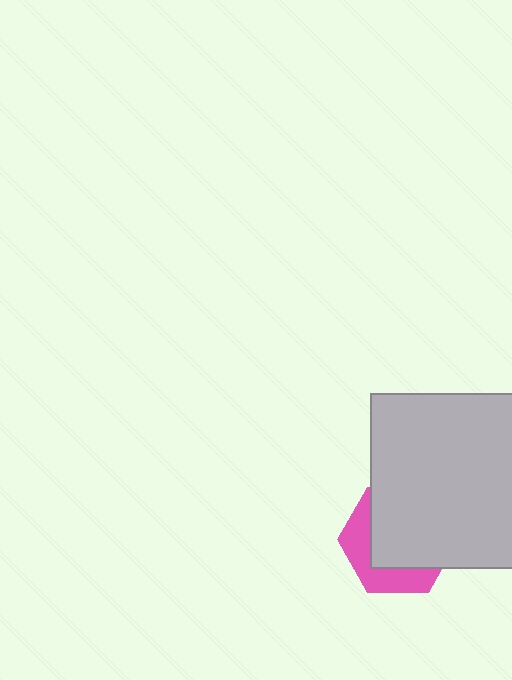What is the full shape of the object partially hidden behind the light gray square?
The partially hidden object is a pink hexagon.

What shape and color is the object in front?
The object in front is a light gray square.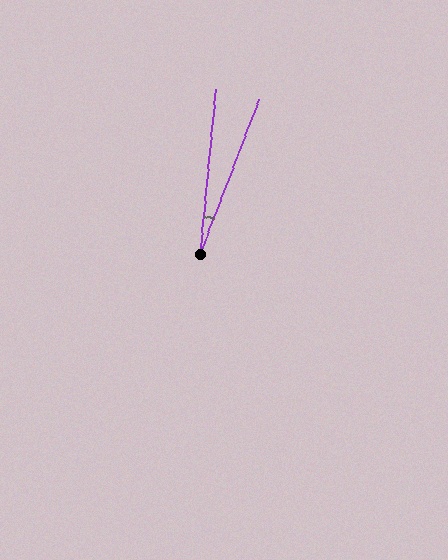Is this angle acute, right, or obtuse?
It is acute.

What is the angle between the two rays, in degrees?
Approximately 15 degrees.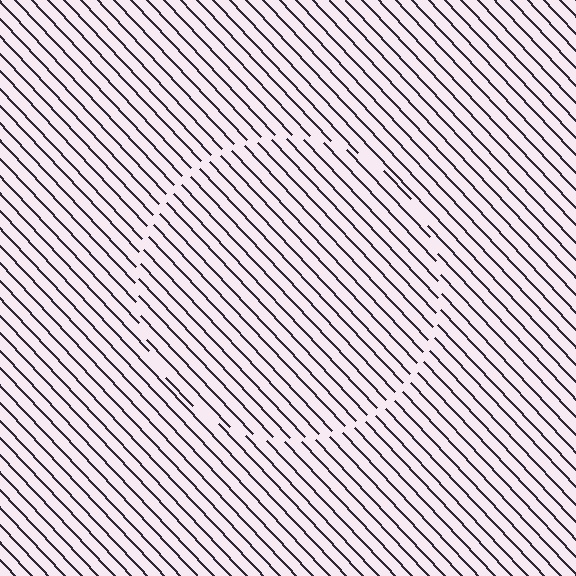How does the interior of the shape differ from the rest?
The interior of the shape contains the same grating, shifted by half a period — the contour is defined by the phase discontinuity where line-ends from the inner and outer gratings abut.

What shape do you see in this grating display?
An illusory circle. The interior of the shape contains the same grating, shifted by half a period — the contour is defined by the phase discontinuity where line-ends from the inner and outer gratings abut.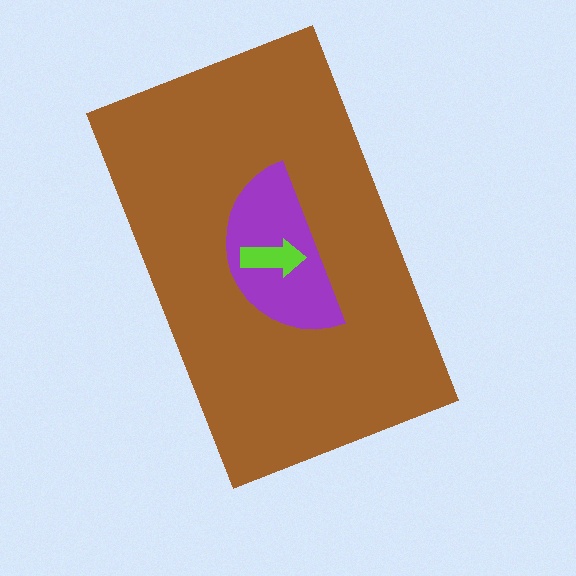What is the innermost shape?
The lime arrow.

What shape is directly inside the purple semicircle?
The lime arrow.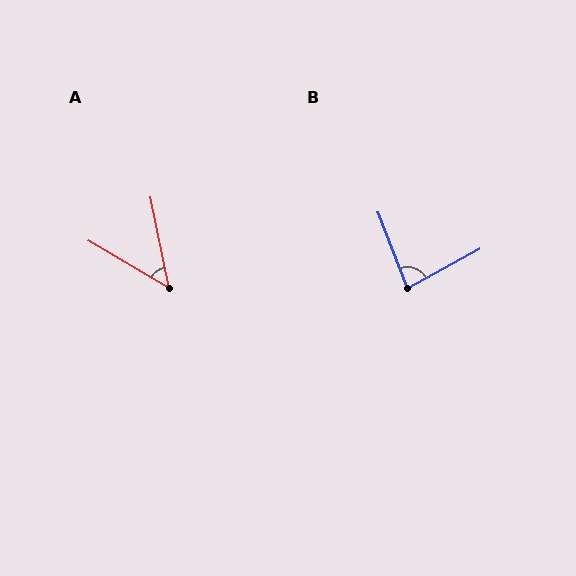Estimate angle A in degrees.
Approximately 48 degrees.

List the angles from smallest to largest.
A (48°), B (83°).